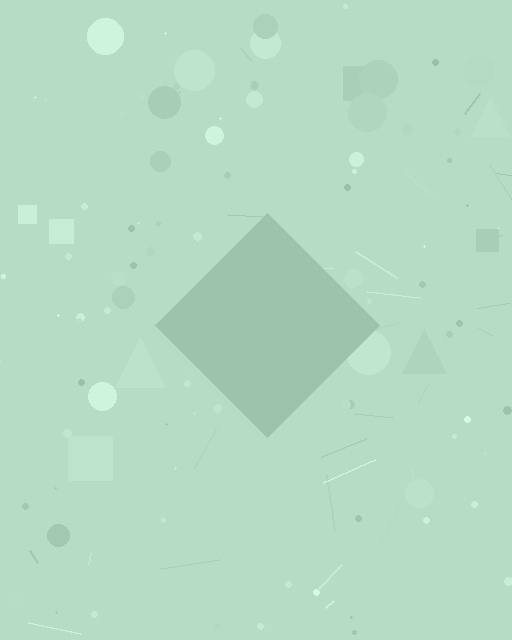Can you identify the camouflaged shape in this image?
The camouflaged shape is a diamond.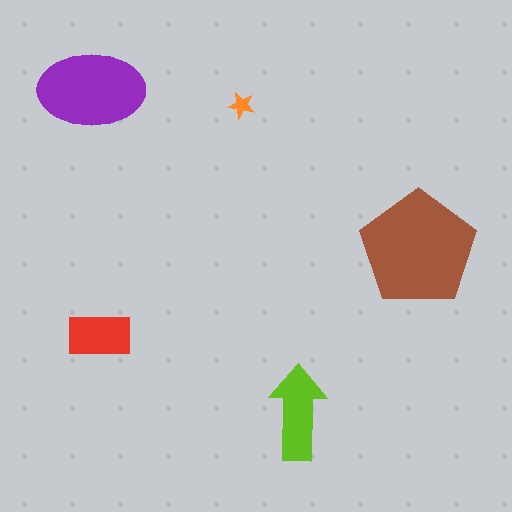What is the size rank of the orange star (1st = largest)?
5th.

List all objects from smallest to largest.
The orange star, the red rectangle, the lime arrow, the purple ellipse, the brown pentagon.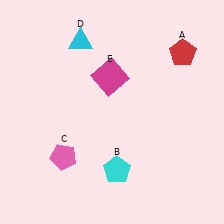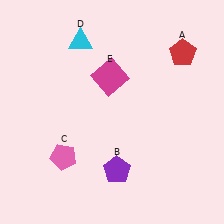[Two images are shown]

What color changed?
The pentagon (B) changed from cyan in Image 1 to purple in Image 2.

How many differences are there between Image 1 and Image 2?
There is 1 difference between the two images.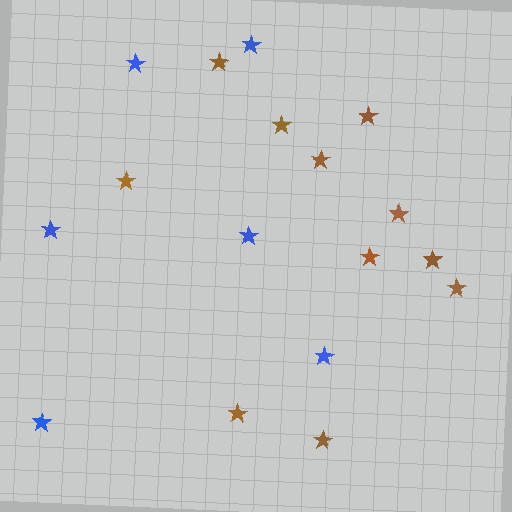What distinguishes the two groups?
There are 2 groups: one group of blue stars (6) and one group of brown stars (11).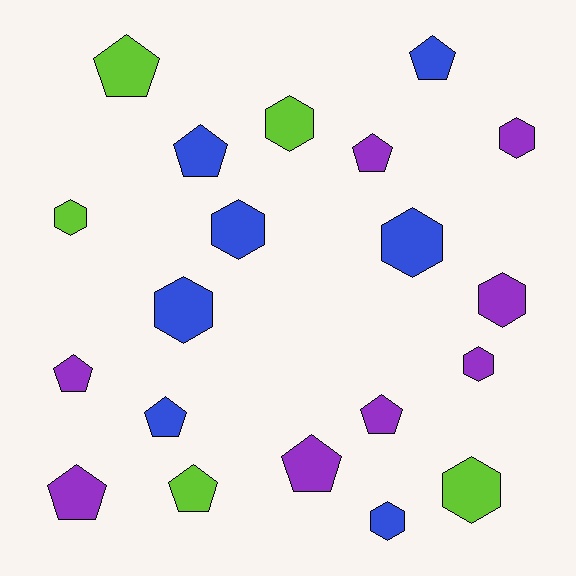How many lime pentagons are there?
There are 2 lime pentagons.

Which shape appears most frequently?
Hexagon, with 10 objects.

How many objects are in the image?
There are 20 objects.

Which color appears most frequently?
Purple, with 8 objects.